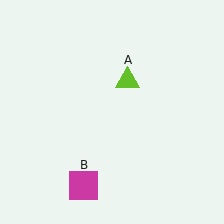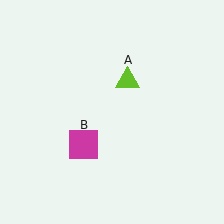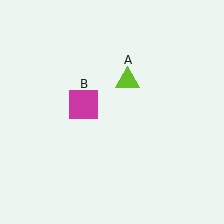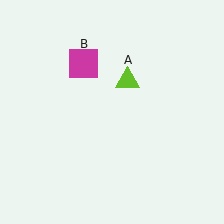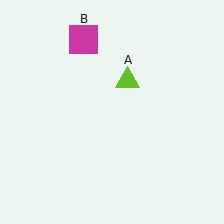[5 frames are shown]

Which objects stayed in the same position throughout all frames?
Lime triangle (object A) remained stationary.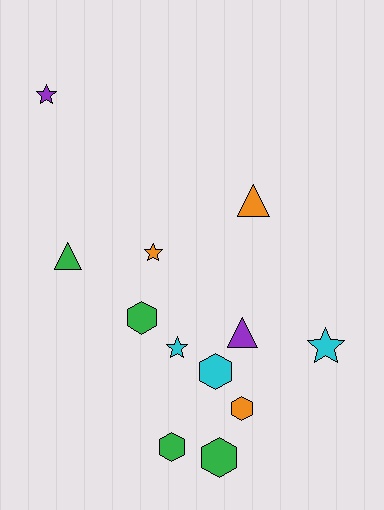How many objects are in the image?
There are 12 objects.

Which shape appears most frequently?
Hexagon, with 5 objects.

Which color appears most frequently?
Green, with 4 objects.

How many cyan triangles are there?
There are no cyan triangles.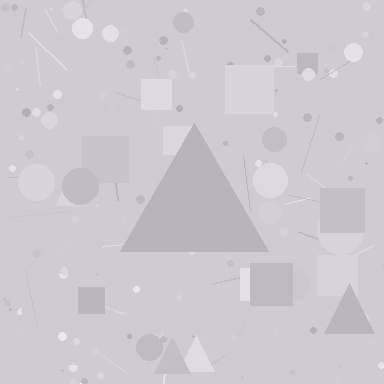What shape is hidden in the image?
A triangle is hidden in the image.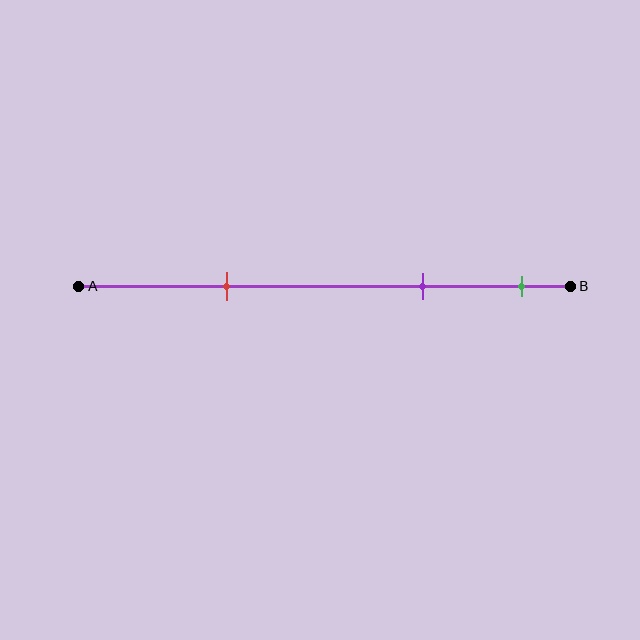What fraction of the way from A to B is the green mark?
The green mark is approximately 90% (0.9) of the way from A to B.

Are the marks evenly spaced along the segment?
No, the marks are not evenly spaced.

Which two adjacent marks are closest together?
The purple and green marks are the closest adjacent pair.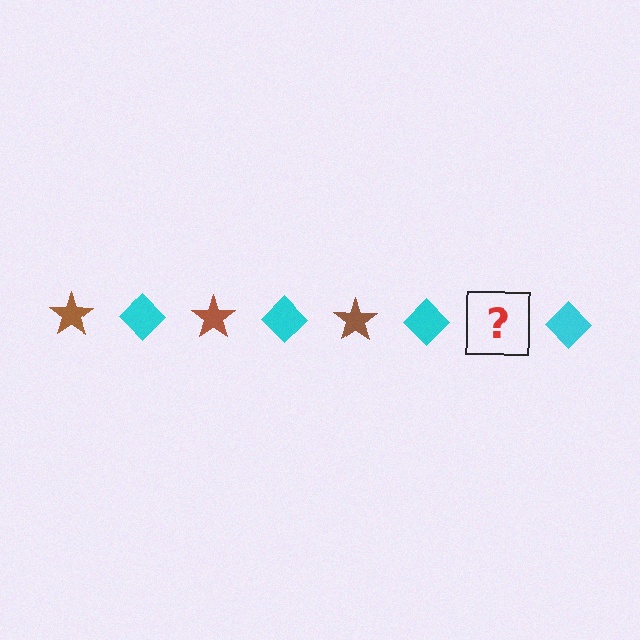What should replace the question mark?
The question mark should be replaced with a brown star.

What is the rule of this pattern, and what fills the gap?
The rule is that the pattern alternates between brown star and cyan diamond. The gap should be filled with a brown star.